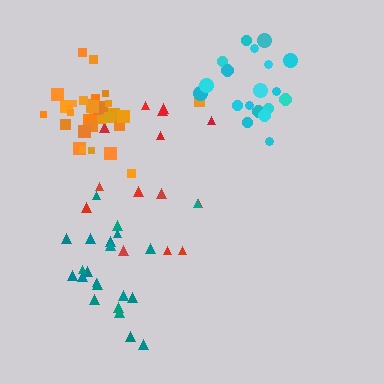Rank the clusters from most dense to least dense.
orange, cyan, teal, red.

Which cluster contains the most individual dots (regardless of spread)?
Orange (34).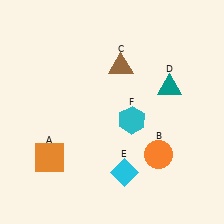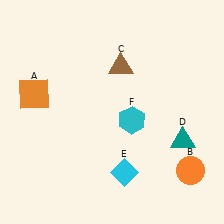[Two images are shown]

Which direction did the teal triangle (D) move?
The teal triangle (D) moved down.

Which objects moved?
The objects that moved are: the orange square (A), the orange circle (B), the teal triangle (D).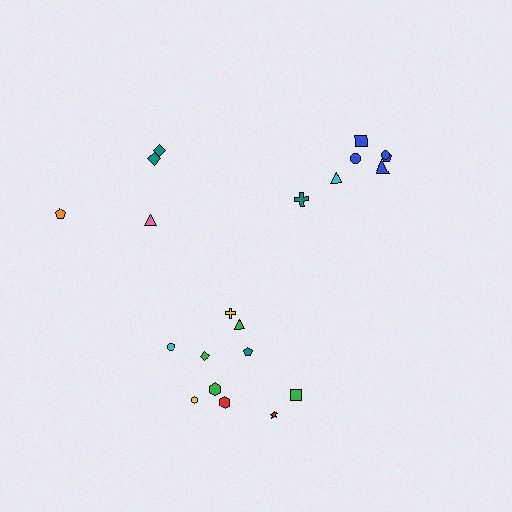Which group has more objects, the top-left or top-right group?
The top-right group.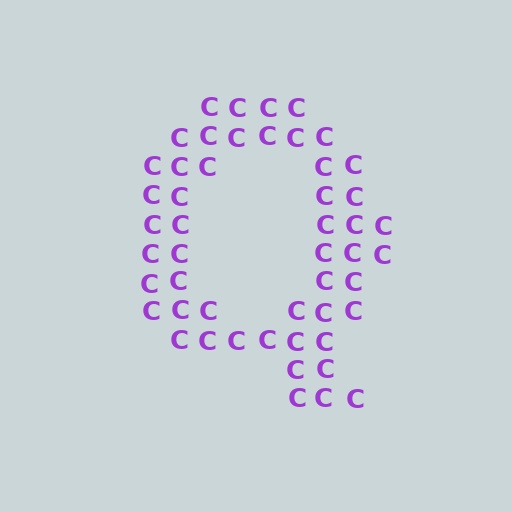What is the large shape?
The large shape is the letter Q.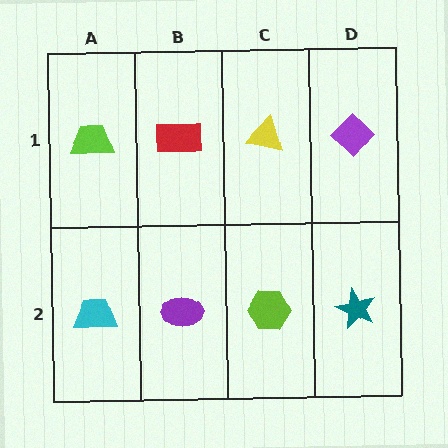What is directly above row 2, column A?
A lime trapezoid.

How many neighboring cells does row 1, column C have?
3.